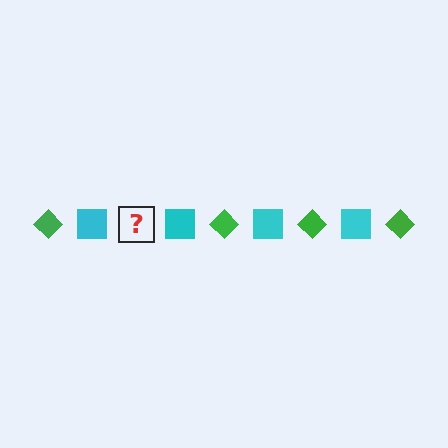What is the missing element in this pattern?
The missing element is a green diamond.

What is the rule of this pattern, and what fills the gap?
The rule is that the pattern alternates between green diamond and cyan square. The gap should be filled with a green diamond.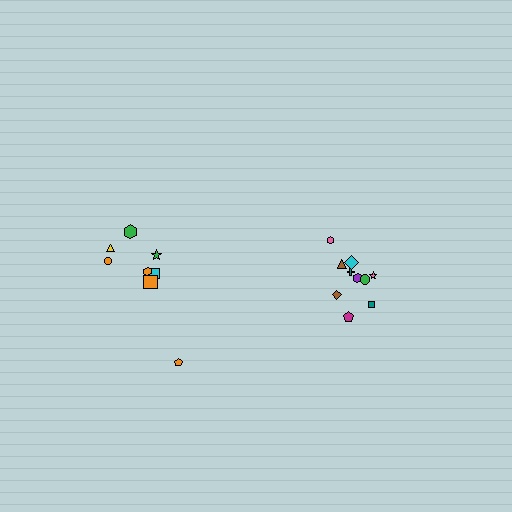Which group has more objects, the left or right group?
The right group.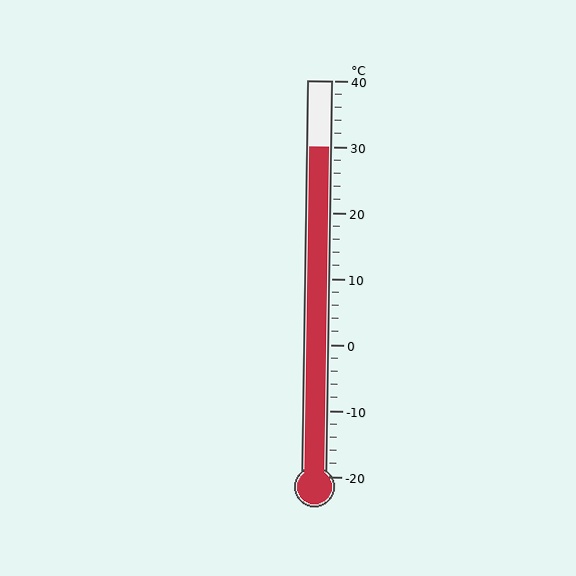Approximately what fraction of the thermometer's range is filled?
The thermometer is filled to approximately 85% of its range.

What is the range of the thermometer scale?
The thermometer scale ranges from -20°C to 40°C.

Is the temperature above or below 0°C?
The temperature is above 0°C.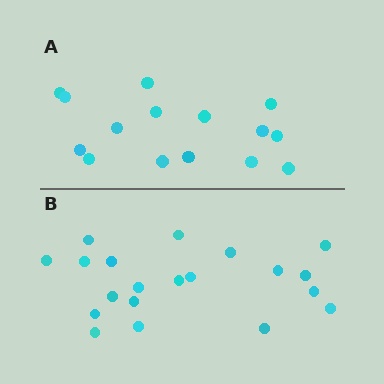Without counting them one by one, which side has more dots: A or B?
Region B (the bottom region) has more dots.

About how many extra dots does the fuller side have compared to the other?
Region B has about 5 more dots than region A.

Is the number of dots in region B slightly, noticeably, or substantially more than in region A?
Region B has noticeably more, but not dramatically so. The ratio is roughly 1.3 to 1.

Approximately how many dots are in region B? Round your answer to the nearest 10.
About 20 dots.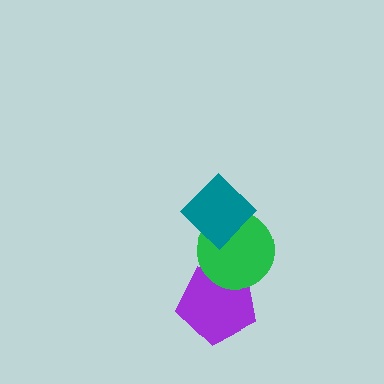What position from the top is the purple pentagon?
The purple pentagon is 3rd from the top.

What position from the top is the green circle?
The green circle is 2nd from the top.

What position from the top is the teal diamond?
The teal diamond is 1st from the top.